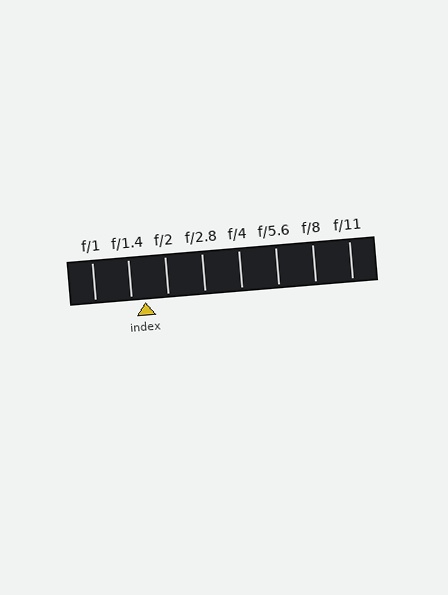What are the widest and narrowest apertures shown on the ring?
The widest aperture shown is f/1 and the narrowest is f/11.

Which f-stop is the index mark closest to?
The index mark is closest to f/1.4.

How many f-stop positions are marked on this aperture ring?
There are 8 f-stop positions marked.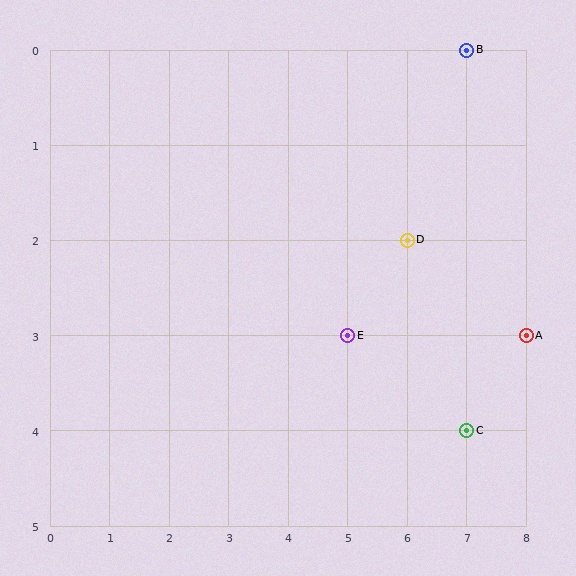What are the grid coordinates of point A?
Point A is at grid coordinates (8, 3).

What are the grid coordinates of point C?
Point C is at grid coordinates (7, 4).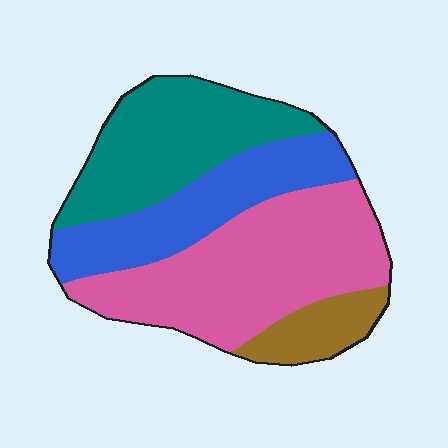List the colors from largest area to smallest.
From largest to smallest: pink, teal, blue, brown.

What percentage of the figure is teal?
Teal takes up between a sixth and a third of the figure.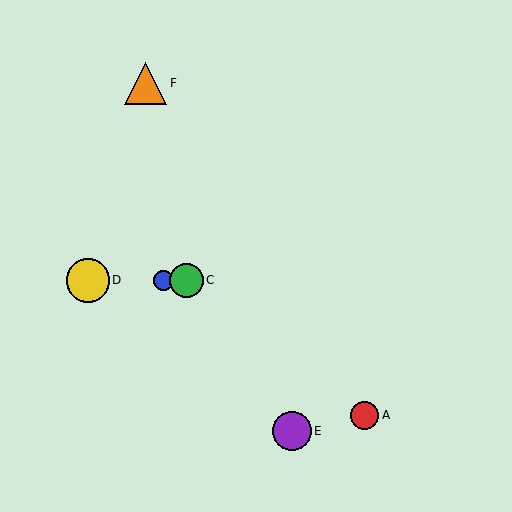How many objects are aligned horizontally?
3 objects (B, C, D) are aligned horizontally.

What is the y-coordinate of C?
Object C is at y≈280.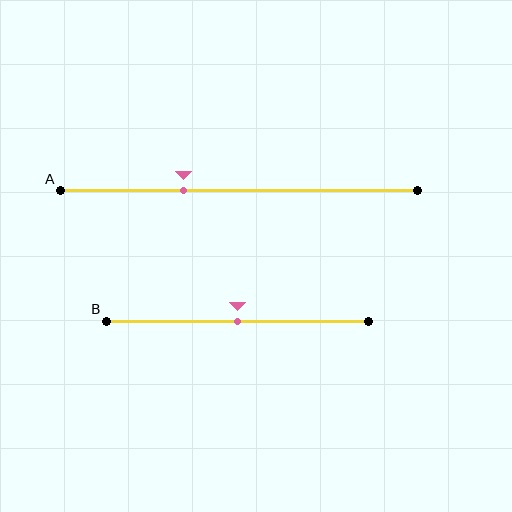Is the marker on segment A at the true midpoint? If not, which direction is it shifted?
No, the marker on segment A is shifted to the left by about 16% of the segment length.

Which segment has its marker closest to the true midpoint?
Segment B has its marker closest to the true midpoint.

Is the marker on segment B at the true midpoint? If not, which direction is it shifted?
Yes, the marker on segment B is at the true midpoint.